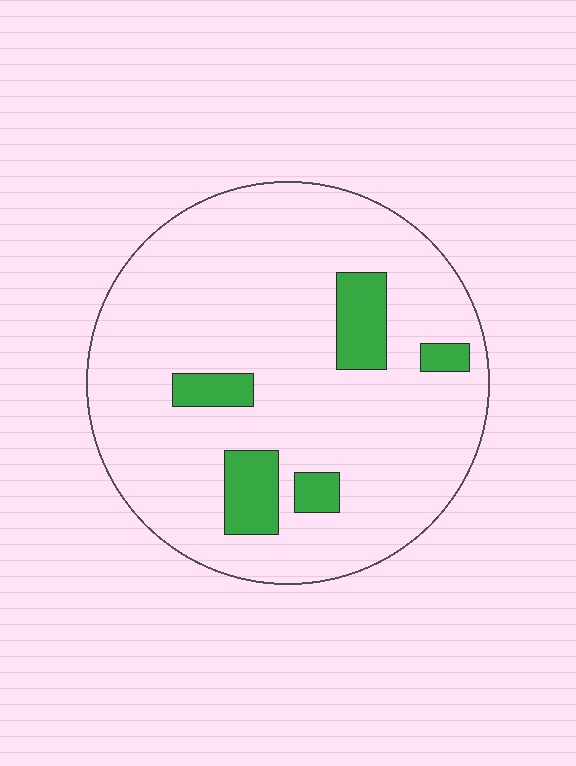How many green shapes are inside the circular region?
5.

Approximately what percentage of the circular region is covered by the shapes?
Approximately 10%.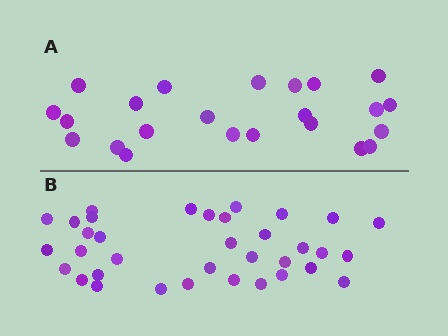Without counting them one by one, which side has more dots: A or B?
Region B (the bottom region) has more dots.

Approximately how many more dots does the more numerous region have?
Region B has roughly 12 or so more dots than region A.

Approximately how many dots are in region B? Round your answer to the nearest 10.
About 40 dots. (The exact count is 35, which rounds to 40.)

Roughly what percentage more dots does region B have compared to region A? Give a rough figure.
About 50% more.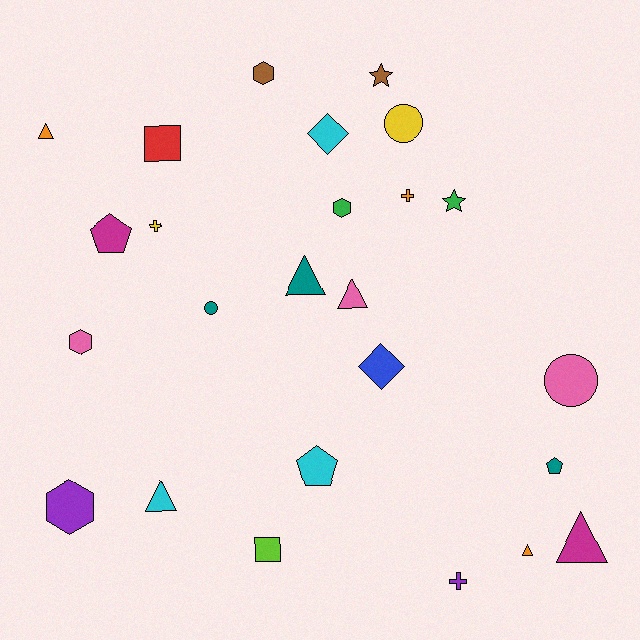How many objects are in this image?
There are 25 objects.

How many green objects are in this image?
There are 2 green objects.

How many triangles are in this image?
There are 6 triangles.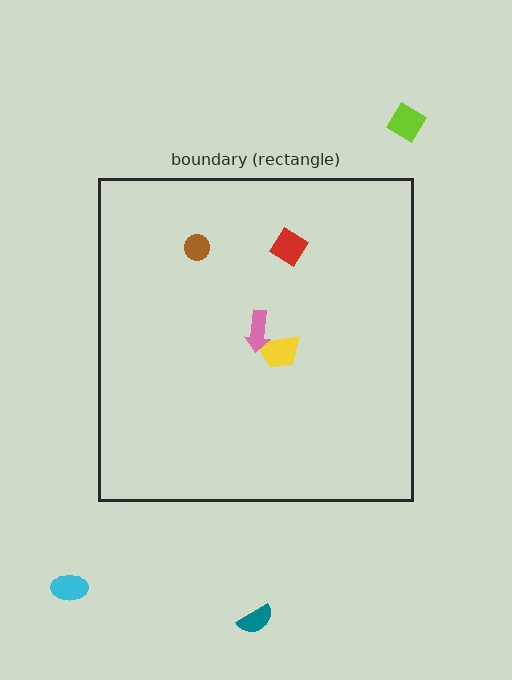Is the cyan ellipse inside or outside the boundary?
Outside.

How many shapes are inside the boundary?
4 inside, 3 outside.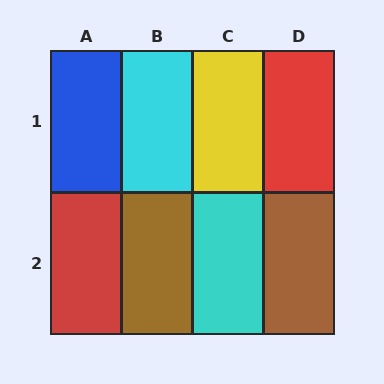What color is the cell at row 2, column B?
Brown.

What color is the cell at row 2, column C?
Cyan.